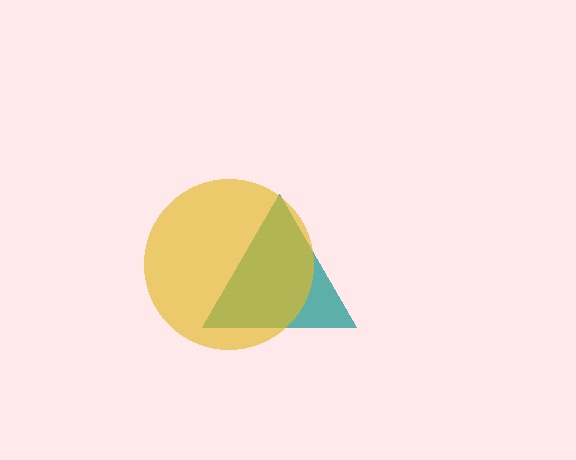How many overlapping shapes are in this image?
There are 2 overlapping shapes in the image.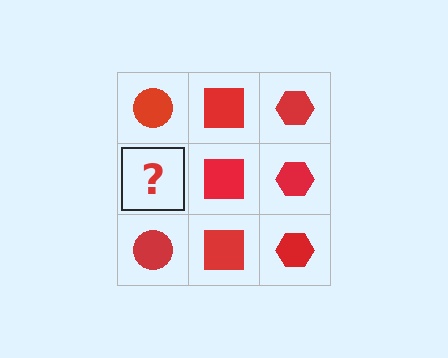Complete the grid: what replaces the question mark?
The question mark should be replaced with a red circle.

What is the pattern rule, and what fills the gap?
The rule is that each column has a consistent shape. The gap should be filled with a red circle.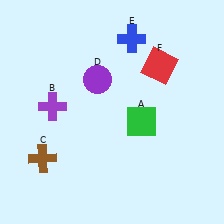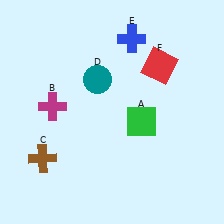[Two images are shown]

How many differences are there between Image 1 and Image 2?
There are 2 differences between the two images.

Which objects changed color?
B changed from purple to magenta. D changed from purple to teal.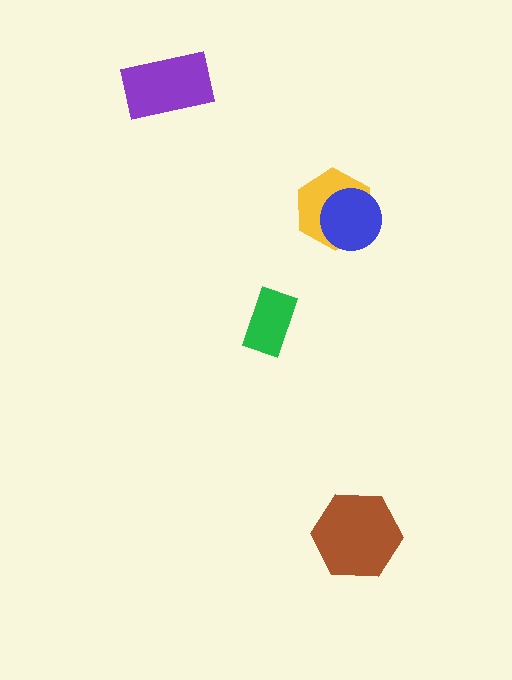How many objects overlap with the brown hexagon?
0 objects overlap with the brown hexagon.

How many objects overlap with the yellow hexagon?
1 object overlaps with the yellow hexagon.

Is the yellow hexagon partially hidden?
Yes, it is partially covered by another shape.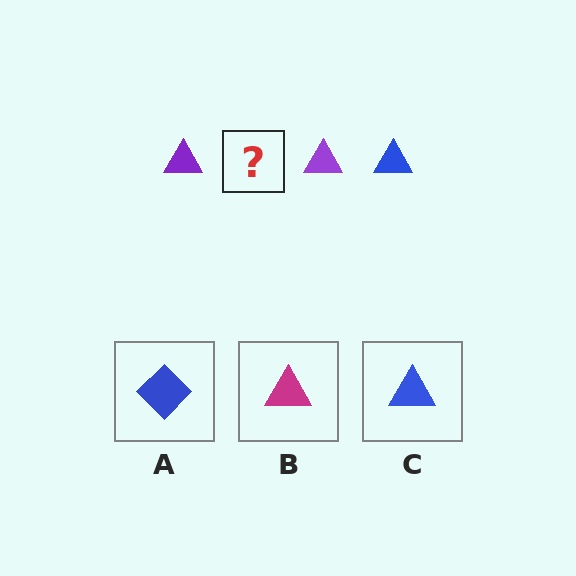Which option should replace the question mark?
Option C.